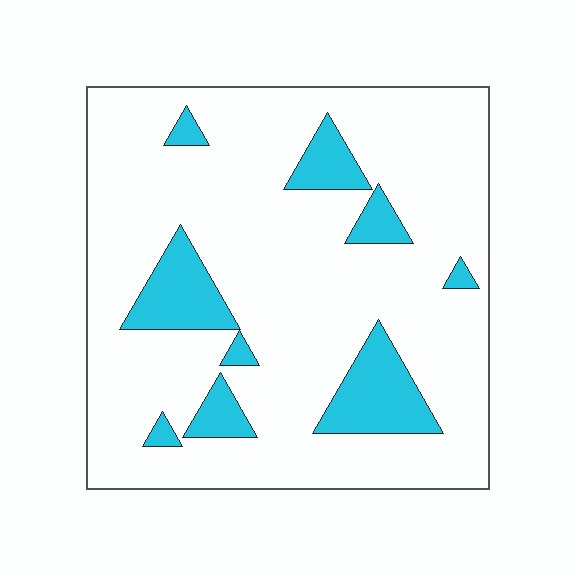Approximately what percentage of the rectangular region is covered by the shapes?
Approximately 15%.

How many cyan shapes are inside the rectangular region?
9.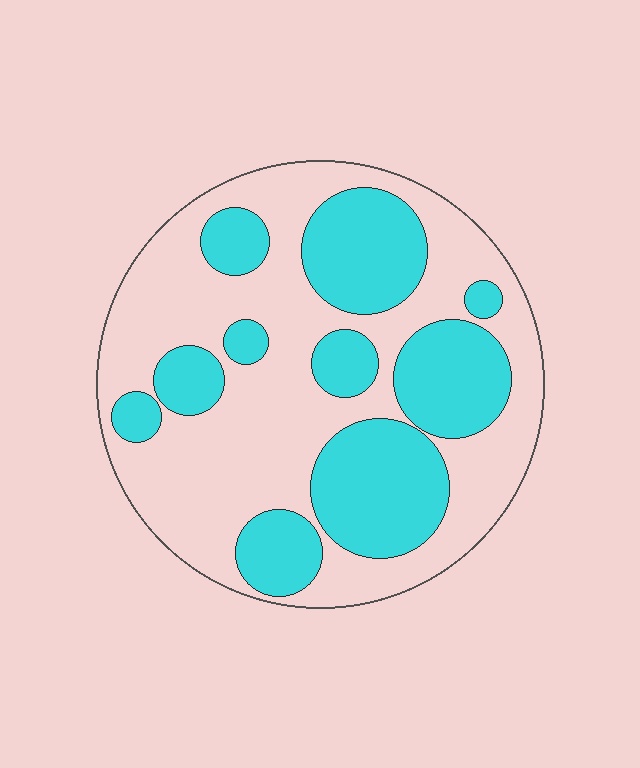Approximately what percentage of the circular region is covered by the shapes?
Approximately 40%.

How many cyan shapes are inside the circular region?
10.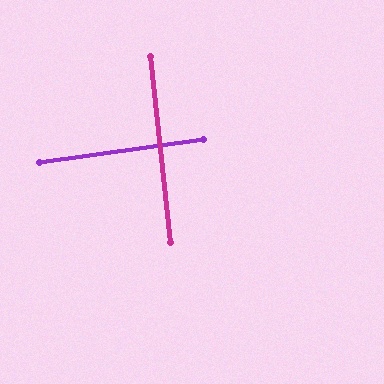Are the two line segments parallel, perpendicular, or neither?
Perpendicular — they meet at approximately 88°.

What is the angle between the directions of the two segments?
Approximately 88 degrees.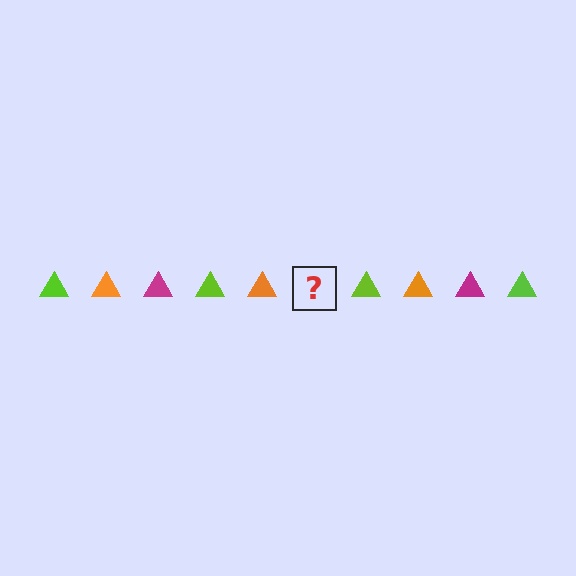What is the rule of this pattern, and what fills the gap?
The rule is that the pattern cycles through lime, orange, magenta triangles. The gap should be filled with a magenta triangle.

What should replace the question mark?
The question mark should be replaced with a magenta triangle.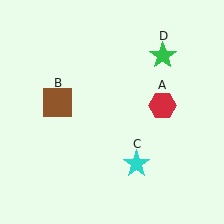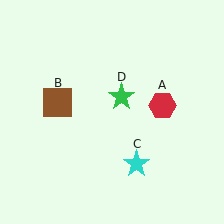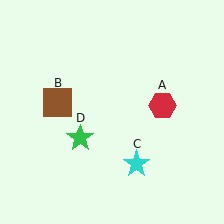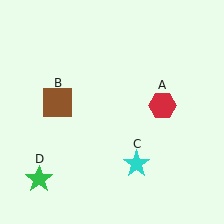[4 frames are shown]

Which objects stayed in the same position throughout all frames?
Red hexagon (object A) and brown square (object B) and cyan star (object C) remained stationary.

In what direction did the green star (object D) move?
The green star (object D) moved down and to the left.